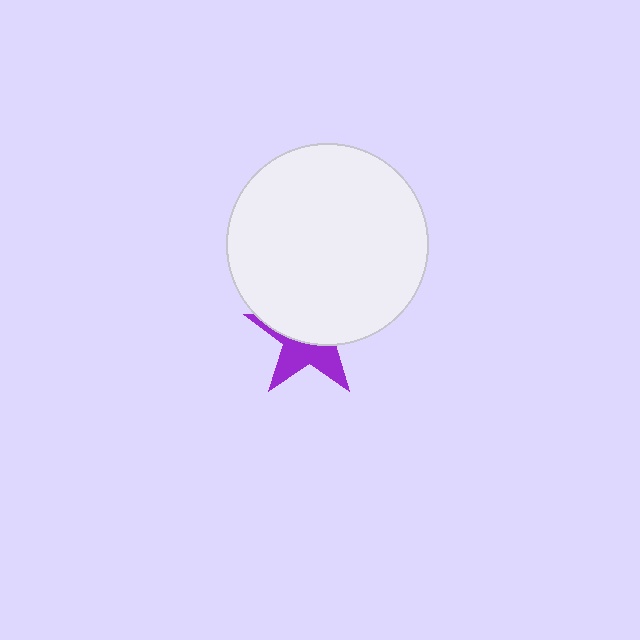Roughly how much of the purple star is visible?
A small part of it is visible (roughly 42%).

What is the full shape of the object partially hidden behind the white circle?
The partially hidden object is a purple star.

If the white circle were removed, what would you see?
You would see the complete purple star.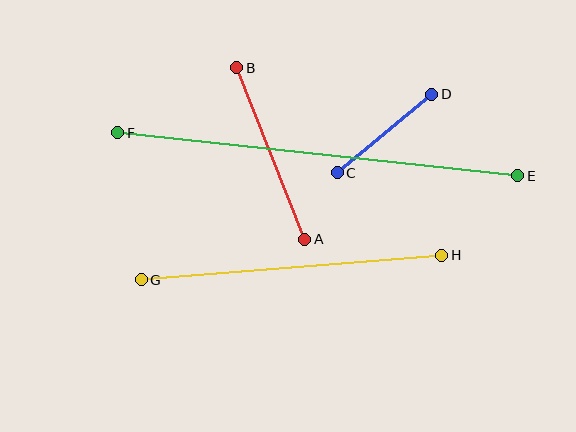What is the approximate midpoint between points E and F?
The midpoint is at approximately (318, 154) pixels.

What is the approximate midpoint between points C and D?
The midpoint is at approximately (384, 134) pixels.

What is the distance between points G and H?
The distance is approximately 302 pixels.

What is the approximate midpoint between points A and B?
The midpoint is at approximately (271, 153) pixels.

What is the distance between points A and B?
The distance is approximately 185 pixels.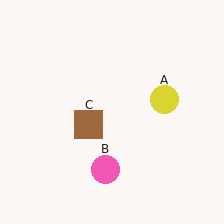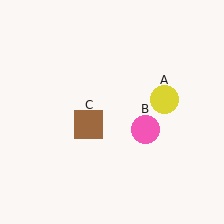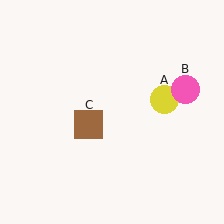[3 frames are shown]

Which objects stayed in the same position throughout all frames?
Yellow circle (object A) and brown square (object C) remained stationary.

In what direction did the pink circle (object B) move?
The pink circle (object B) moved up and to the right.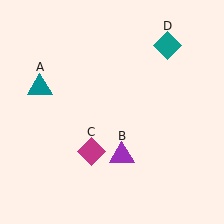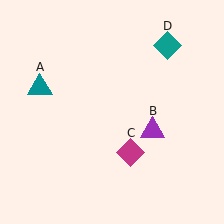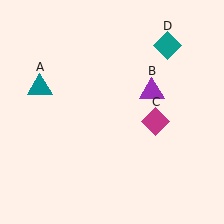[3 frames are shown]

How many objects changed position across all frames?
2 objects changed position: purple triangle (object B), magenta diamond (object C).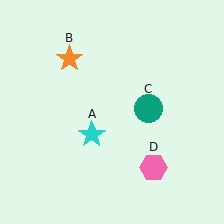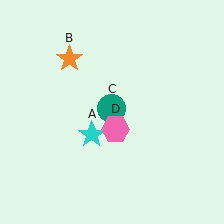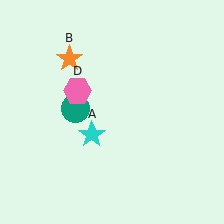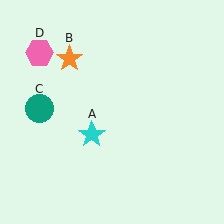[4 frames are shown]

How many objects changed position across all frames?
2 objects changed position: teal circle (object C), pink hexagon (object D).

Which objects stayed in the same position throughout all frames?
Cyan star (object A) and orange star (object B) remained stationary.